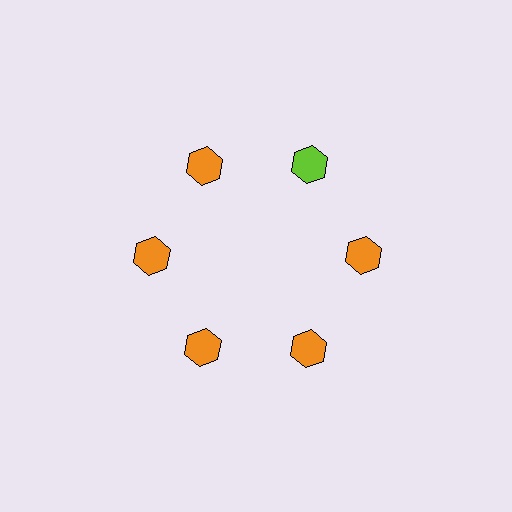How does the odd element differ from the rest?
It has a different color: lime instead of orange.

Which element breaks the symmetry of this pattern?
The lime hexagon at roughly the 1 o'clock position breaks the symmetry. All other shapes are orange hexagons.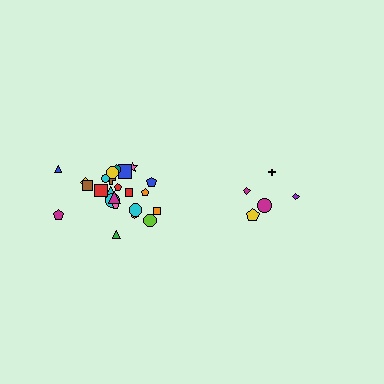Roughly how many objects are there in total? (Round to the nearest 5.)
Roughly 30 objects in total.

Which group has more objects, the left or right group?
The left group.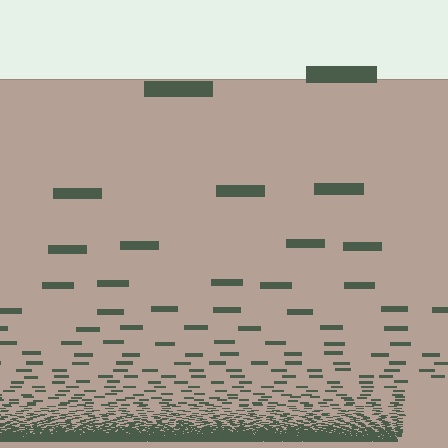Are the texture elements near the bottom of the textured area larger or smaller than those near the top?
Smaller. The gradient is inverted — elements near the bottom are smaller and denser.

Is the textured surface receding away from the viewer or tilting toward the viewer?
The surface appears to tilt toward the viewer. Texture elements get larger and sparser toward the top.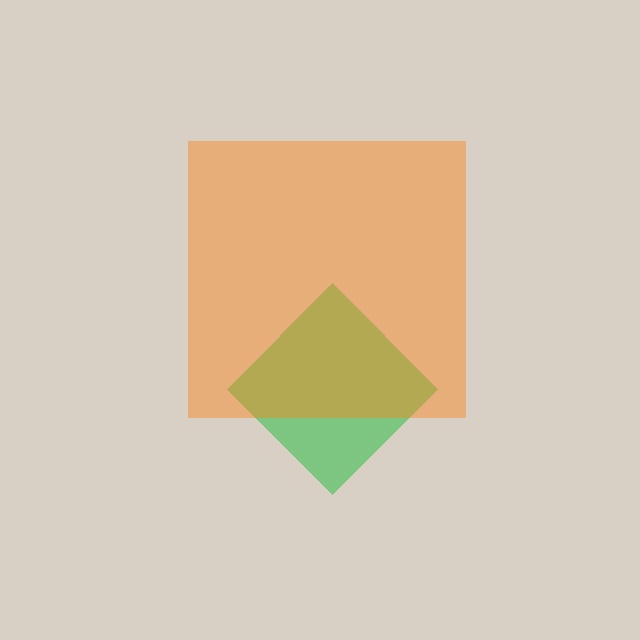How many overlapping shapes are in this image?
There are 2 overlapping shapes in the image.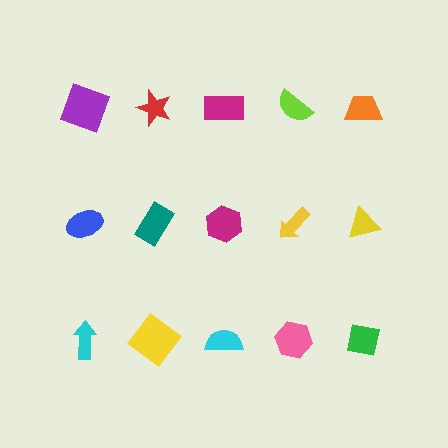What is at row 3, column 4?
A pink hexagon.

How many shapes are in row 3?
5 shapes.